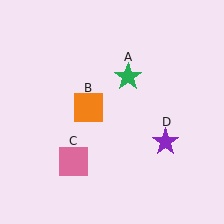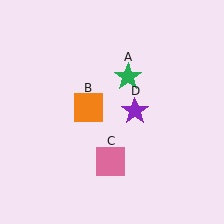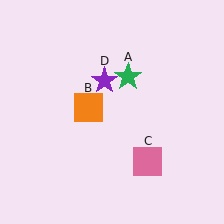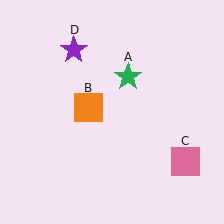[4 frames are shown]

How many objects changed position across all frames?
2 objects changed position: pink square (object C), purple star (object D).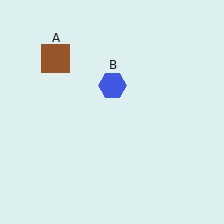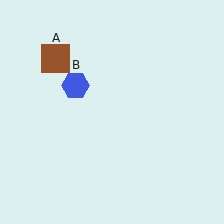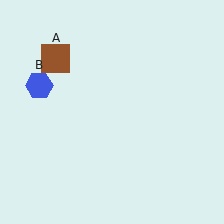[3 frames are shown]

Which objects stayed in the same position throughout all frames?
Brown square (object A) remained stationary.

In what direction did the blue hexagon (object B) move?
The blue hexagon (object B) moved left.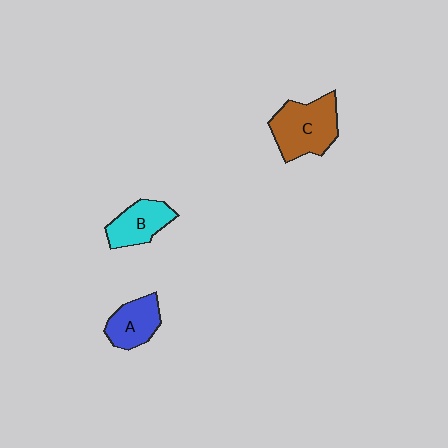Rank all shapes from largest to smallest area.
From largest to smallest: C (brown), B (cyan), A (blue).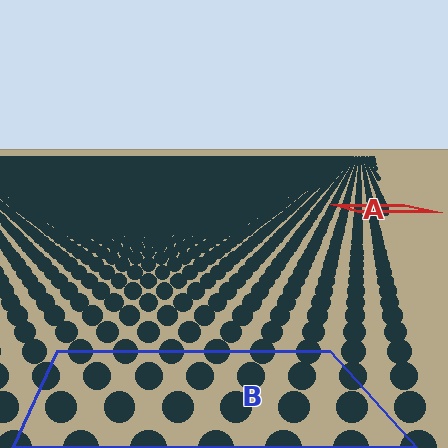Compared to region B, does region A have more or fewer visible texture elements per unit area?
Region A has more texture elements per unit area — they are packed more densely because it is farther away.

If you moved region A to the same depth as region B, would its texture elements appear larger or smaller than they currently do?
They would appear larger. At a closer depth, the same texture elements are projected at a bigger on-screen size.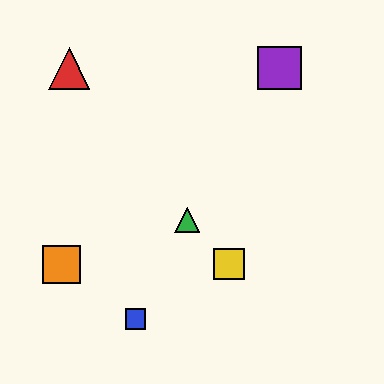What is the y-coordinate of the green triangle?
The green triangle is at y≈220.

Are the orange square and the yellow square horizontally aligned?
Yes, both are at y≈264.